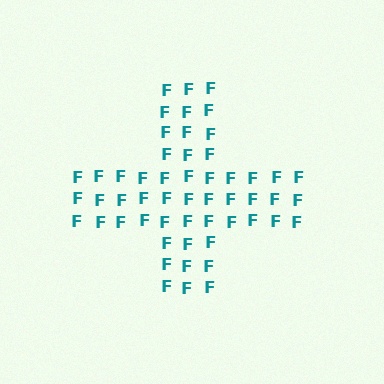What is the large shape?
The large shape is a cross.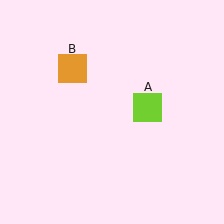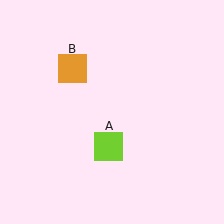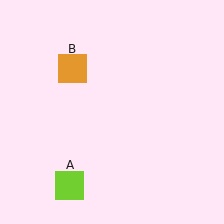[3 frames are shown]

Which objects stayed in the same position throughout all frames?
Orange square (object B) remained stationary.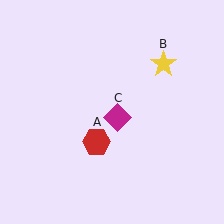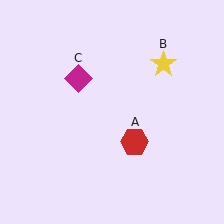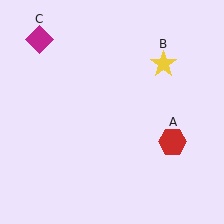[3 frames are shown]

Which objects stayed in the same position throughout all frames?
Yellow star (object B) remained stationary.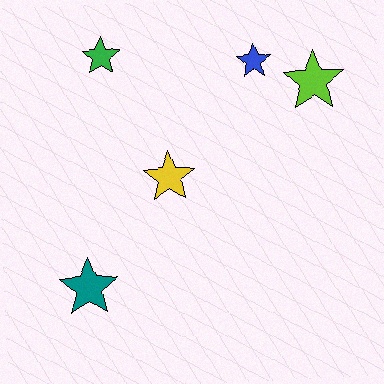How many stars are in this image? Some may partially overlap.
There are 5 stars.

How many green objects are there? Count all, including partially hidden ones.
There is 1 green object.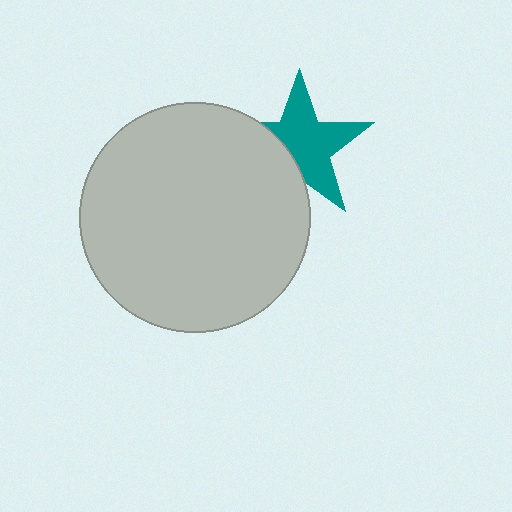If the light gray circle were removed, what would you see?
You would see the complete teal star.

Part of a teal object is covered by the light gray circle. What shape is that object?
It is a star.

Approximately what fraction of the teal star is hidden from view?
Roughly 34% of the teal star is hidden behind the light gray circle.